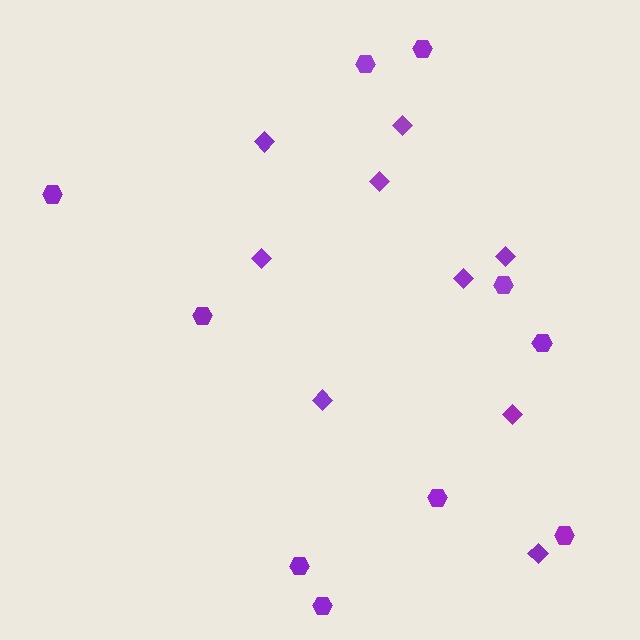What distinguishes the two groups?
There are 2 groups: one group of diamonds (9) and one group of hexagons (10).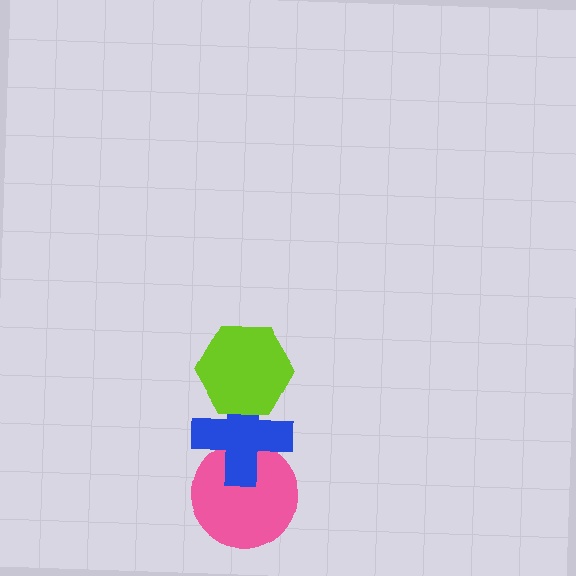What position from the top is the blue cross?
The blue cross is 2nd from the top.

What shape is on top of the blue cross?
The lime hexagon is on top of the blue cross.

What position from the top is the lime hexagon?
The lime hexagon is 1st from the top.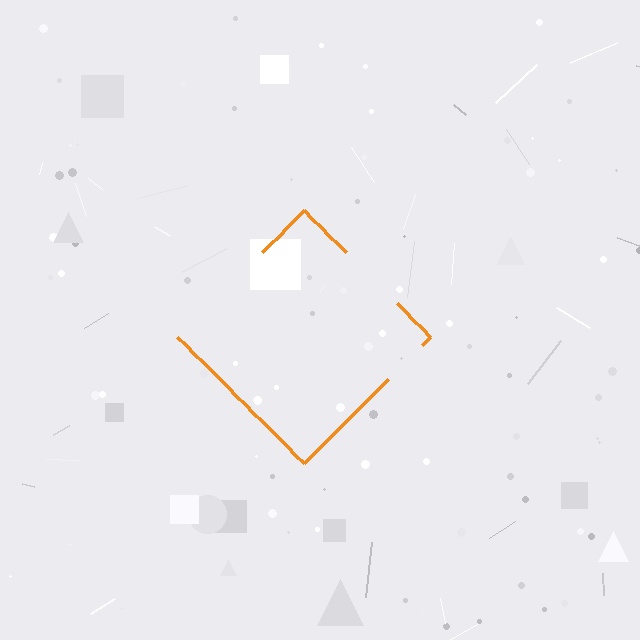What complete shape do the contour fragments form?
The contour fragments form a diamond.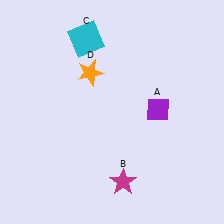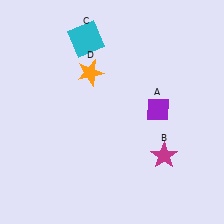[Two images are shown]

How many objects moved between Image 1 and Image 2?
1 object moved between the two images.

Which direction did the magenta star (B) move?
The magenta star (B) moved right.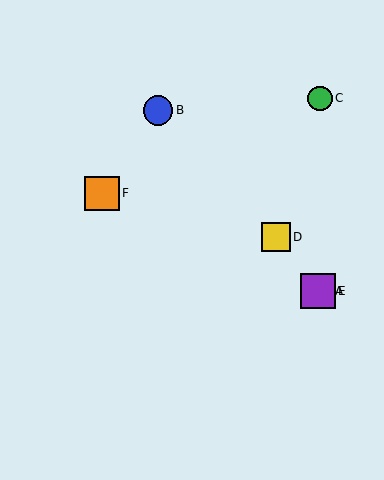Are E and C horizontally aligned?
No, E is at y≈291 and C is at y≈98.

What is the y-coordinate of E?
Object E is at y≈291.